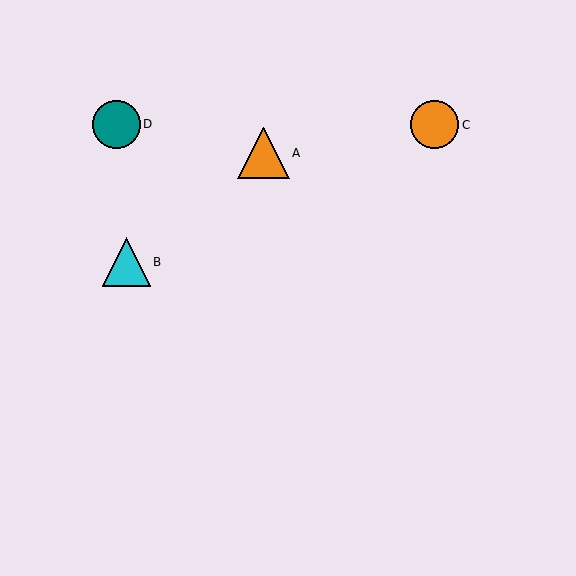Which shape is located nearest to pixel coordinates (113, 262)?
The cyan triangle (labeled B) at (126, 262) is nearest to that location.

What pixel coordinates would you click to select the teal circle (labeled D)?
Click at (117, 124) to select the teal circle D.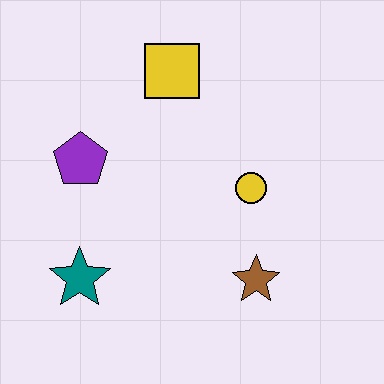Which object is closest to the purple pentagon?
The teal star is closest to the purple pentagon.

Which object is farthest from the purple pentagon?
The brown star is farthest from the purple pentagon.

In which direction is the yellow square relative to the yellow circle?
The yellow square is above the yellow circle.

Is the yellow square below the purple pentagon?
No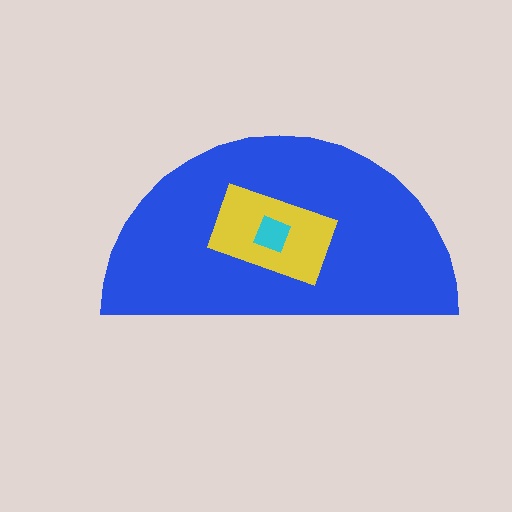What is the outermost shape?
The blue semicircle.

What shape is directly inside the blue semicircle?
The yellow rectangle.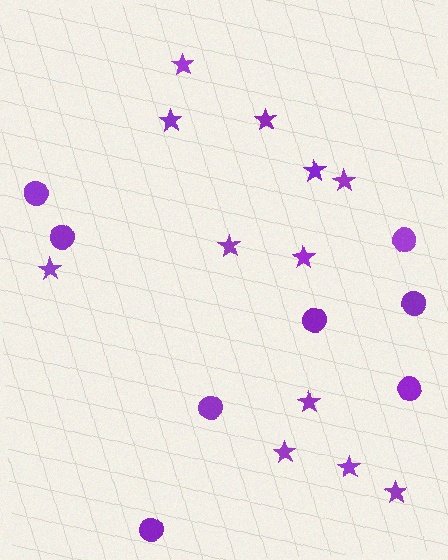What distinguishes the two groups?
There are 2 groups: one group of stars (12) and one group of circles (8).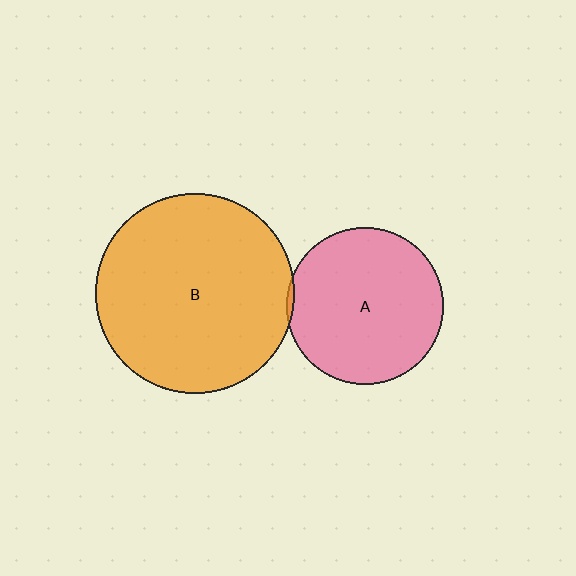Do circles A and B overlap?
Yes.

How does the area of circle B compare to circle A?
Approximately 1.6 times.